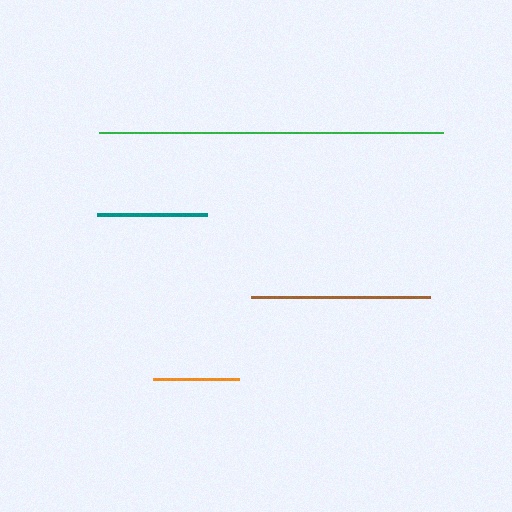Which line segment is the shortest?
The orange line is the shortest at approximately 86 pixels.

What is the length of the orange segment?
The orange segment is approximately 86 pixels long.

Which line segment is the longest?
The green line is the longest at approximately 344 pixels.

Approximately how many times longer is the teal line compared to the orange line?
The teal line is approximately 1.3 times the length of the orange line.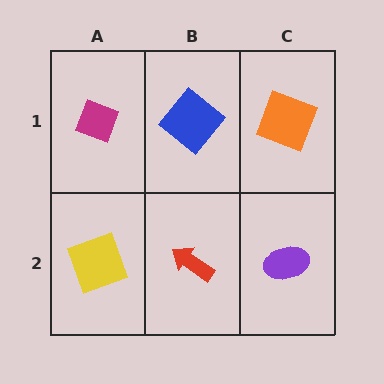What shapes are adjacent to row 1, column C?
A purple ellipse (row 2, column C), a blue diamond (row 1, column B).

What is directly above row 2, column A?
A magenta diamond.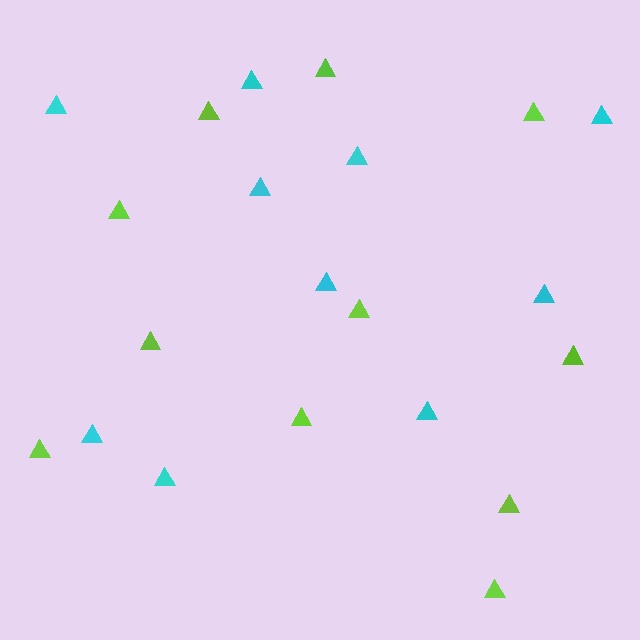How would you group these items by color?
There are 2 groups: one group of cyan triangles (10) and one group of lime triangles (11).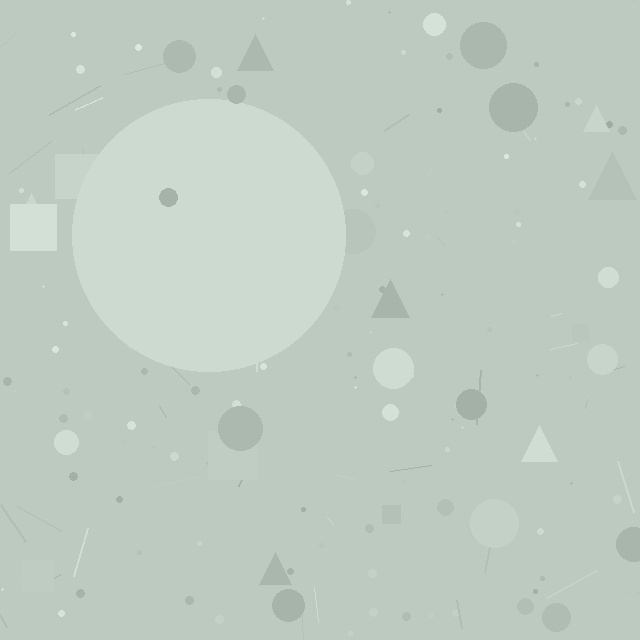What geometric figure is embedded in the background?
A circle is embedded in the background.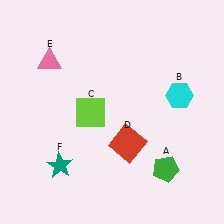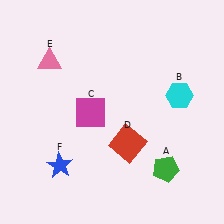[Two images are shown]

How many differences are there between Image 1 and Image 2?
There are 2 differences between the two images.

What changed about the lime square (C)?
In Image 1, C is lime. In Image 2, it changed to magenta.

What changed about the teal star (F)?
In Image 1, F is teal. In Image 2, it changed to blue.